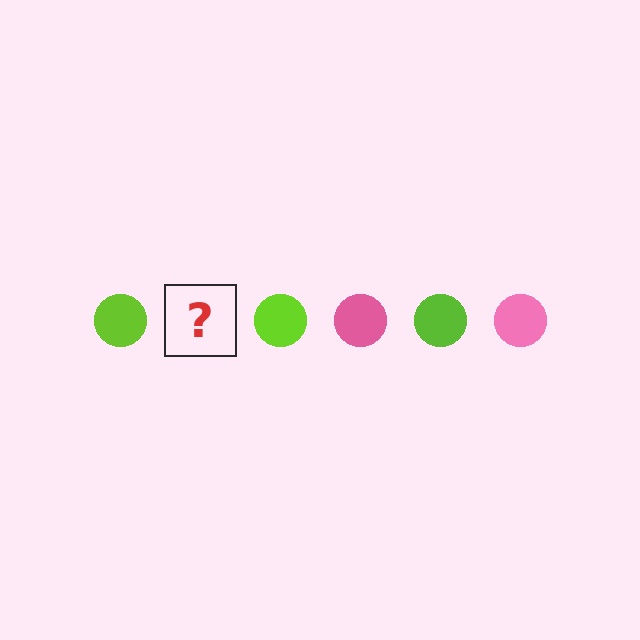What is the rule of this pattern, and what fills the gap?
The rule is that the pattern cycles through lime, pink circles. The gap should be filled with a pink circle.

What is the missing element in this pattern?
The missing element is a pink circle.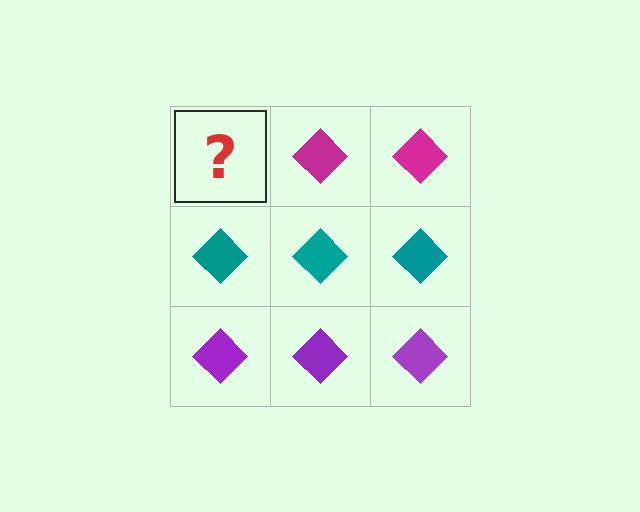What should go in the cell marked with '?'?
The missing cell should contain a magenta diamond.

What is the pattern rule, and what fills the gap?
The rule is that each row has a consistent color. The gap should be filled with a magenta diamond.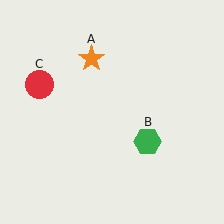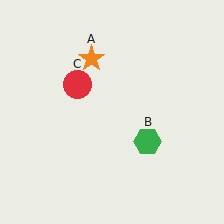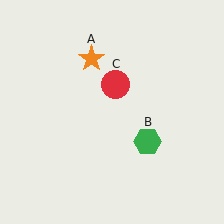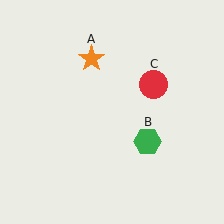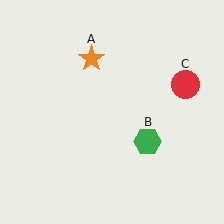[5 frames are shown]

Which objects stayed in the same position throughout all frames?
Orange star (object A) and green hexagon (object B) remained stationary.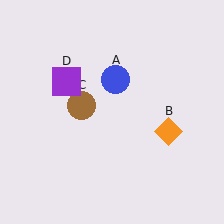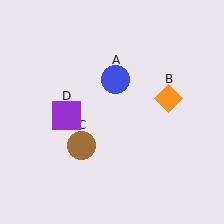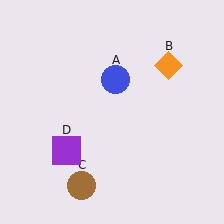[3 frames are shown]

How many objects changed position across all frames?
3 objects changed position: orange diamond (object B), brown circle (object C), purple square (object D).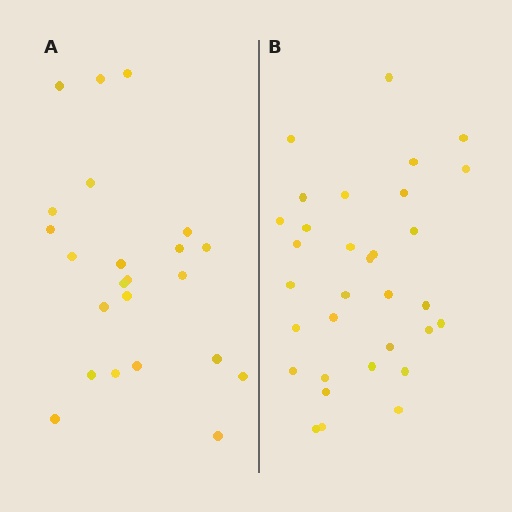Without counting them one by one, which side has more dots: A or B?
Region B (the right region) has more dots.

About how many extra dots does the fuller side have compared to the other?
Region B has roughly 8 or so more dots than region A.